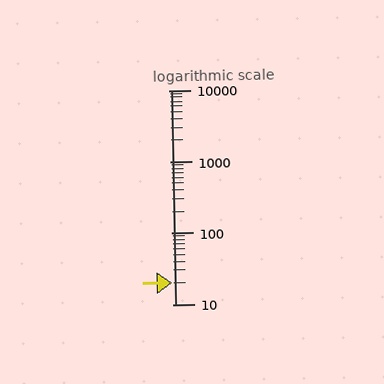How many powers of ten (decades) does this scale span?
The scale spans 3 decades, from 10 to 10000.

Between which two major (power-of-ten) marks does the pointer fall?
The pointer is between 10 and 100.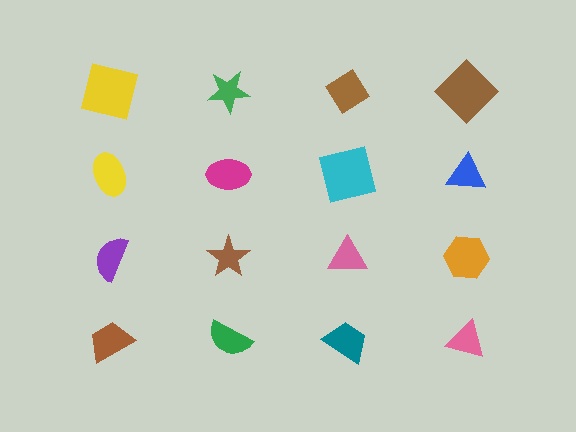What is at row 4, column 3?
A teal trapezoid.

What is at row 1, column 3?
A brown diamond.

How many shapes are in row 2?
4 shapes.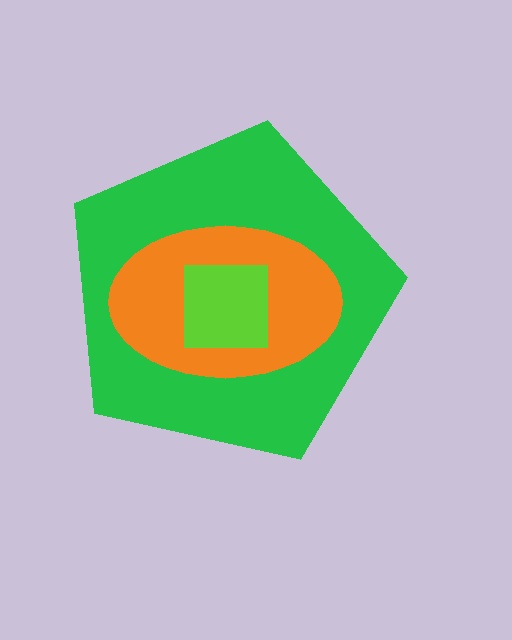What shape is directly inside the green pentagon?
The orange ellipse.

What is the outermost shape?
The green pentagon.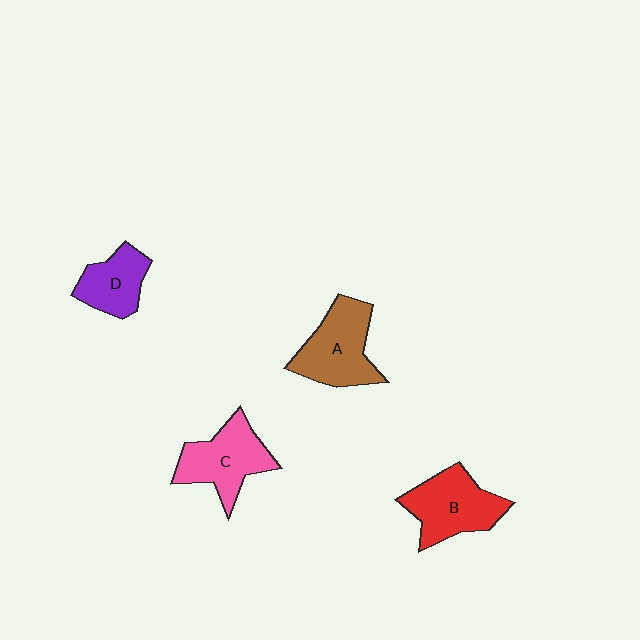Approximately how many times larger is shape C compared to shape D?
Approximately 1.4 times.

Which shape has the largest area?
Shape A (brown).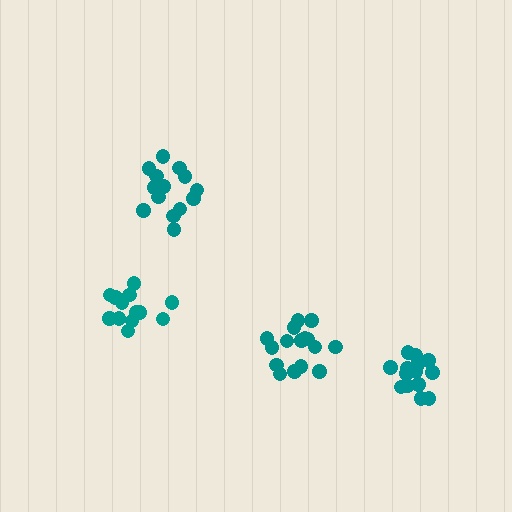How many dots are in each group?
Group 1: 15 dots, Group 2: 16 dots, Group 3: 15 dots, Group 4: 13 dots (59 total).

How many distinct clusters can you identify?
There are 4 distinct clusters.